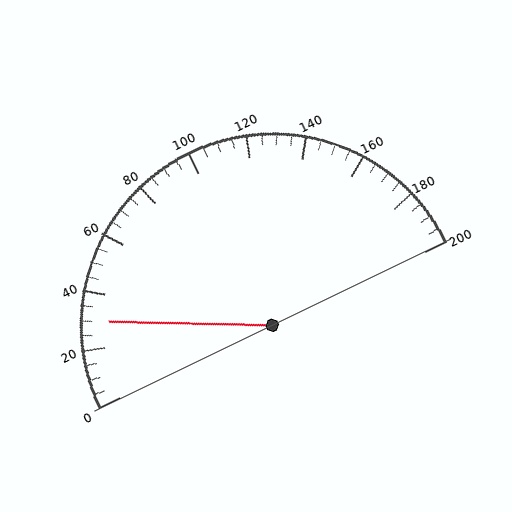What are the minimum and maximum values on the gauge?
The gauge ranges from 0 to 200.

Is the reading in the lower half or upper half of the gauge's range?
The reading is in the lower half of the range (0 to 200).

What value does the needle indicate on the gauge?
The needle indicates approximately 30.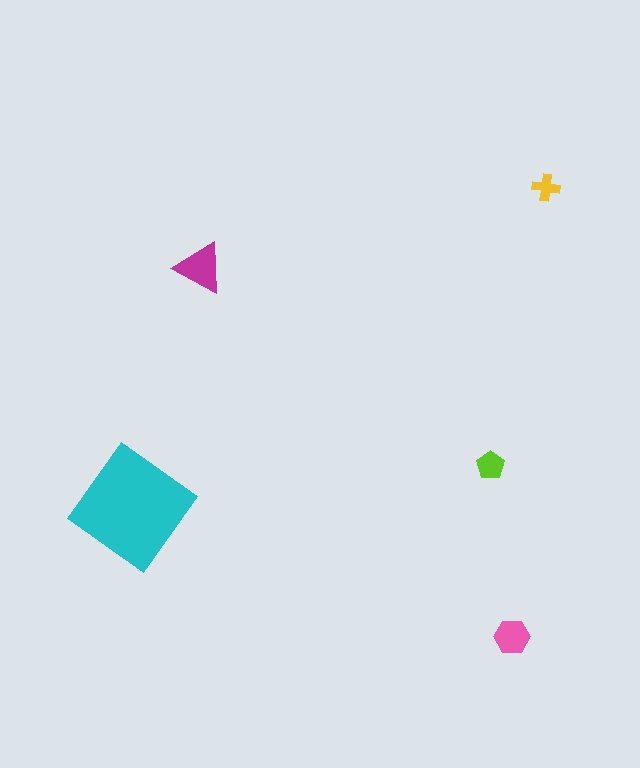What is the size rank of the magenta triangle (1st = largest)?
2nd.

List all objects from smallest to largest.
The yellow cross, the lime pentagon, the pink hexagon, the magenta triangle, the cyan diamond.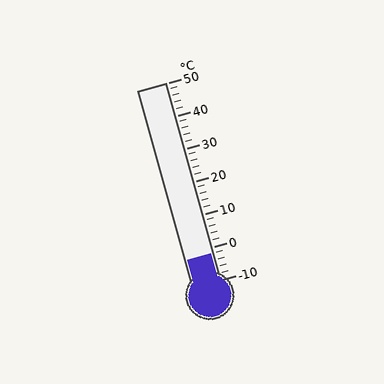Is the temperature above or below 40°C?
The temperature is below 40°C.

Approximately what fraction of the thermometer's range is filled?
The thermometer is filled to approximately 15% of its range.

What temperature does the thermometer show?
The thermometer shows approximately -2°C.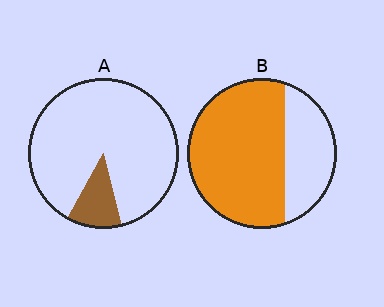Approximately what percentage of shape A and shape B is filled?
A is approximately 10% and B is approximately 70%.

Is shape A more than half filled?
No.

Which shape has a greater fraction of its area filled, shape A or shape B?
Shape B.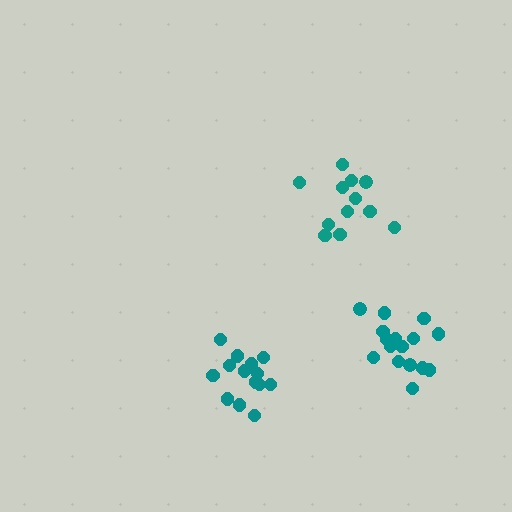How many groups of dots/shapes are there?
There are 3 groups.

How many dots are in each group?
Group 1: 14 dots, Group 2: 16 dots, Group 3: 12 dots (42 total).